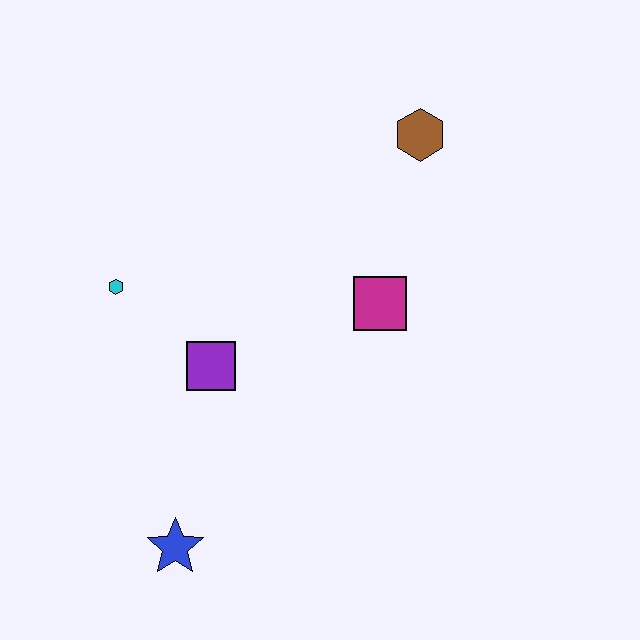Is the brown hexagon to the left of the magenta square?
No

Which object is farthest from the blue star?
The brown hexagon is farthest from the blue star.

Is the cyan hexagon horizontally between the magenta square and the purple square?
No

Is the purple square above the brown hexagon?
No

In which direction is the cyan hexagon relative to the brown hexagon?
The cyan hexagon is to the left of the brown hexagon.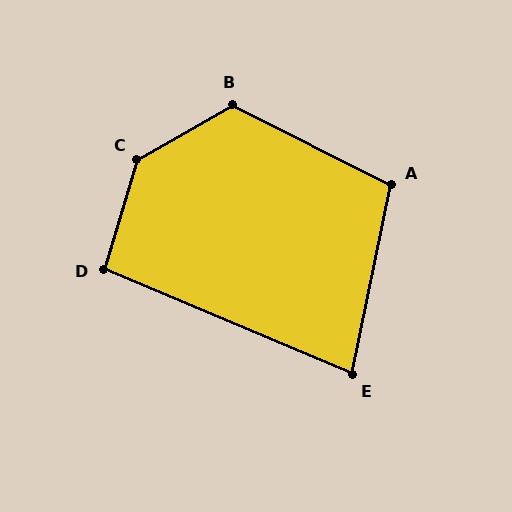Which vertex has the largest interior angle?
C, at approximately 137 degrees.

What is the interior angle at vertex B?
Approximately 123 degrees (obtuse).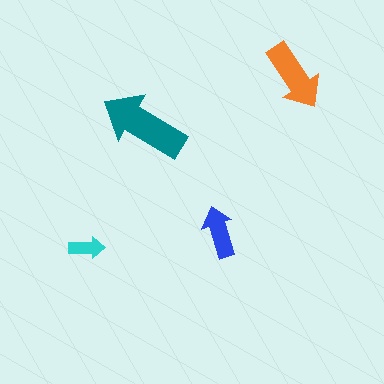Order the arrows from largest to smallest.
the teal one, the orange one, the blue one, the cyan one.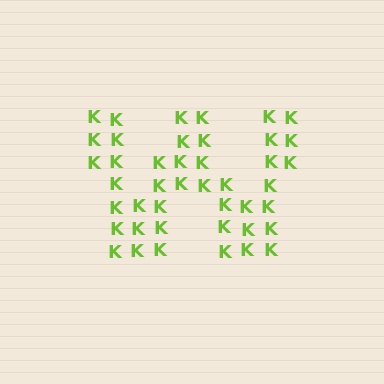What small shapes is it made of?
It is made of small letter K's.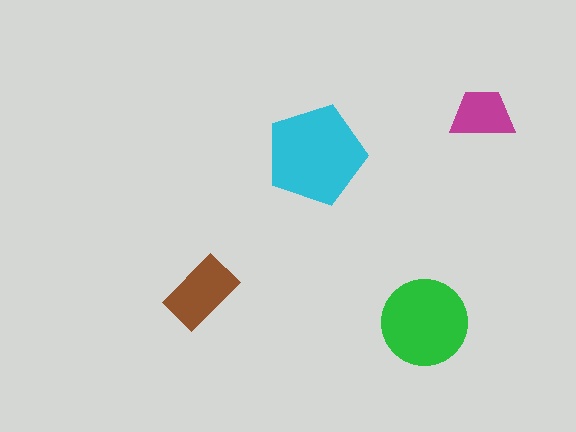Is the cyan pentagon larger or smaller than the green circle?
Larger.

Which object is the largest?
The cyan pentagon.